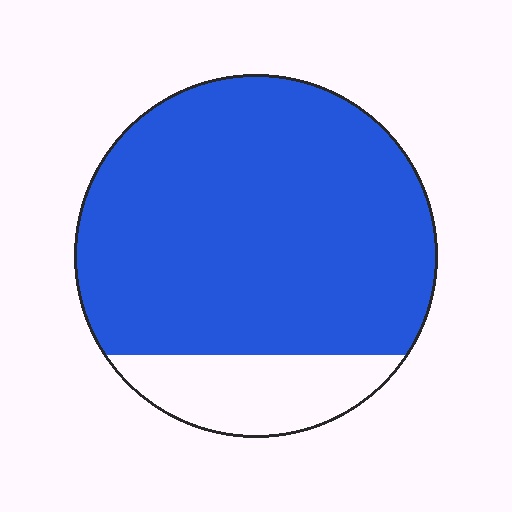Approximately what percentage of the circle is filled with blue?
Approximately 85%.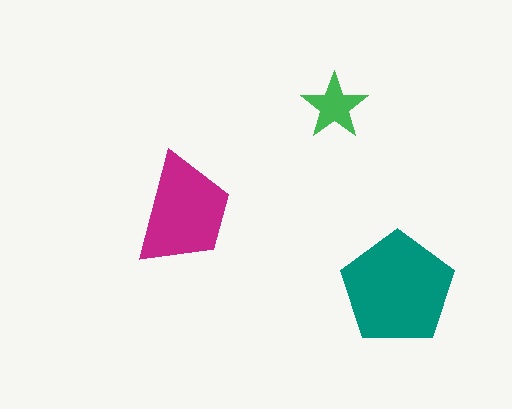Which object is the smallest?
The green star.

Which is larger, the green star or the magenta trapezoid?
The magenta trapezoid.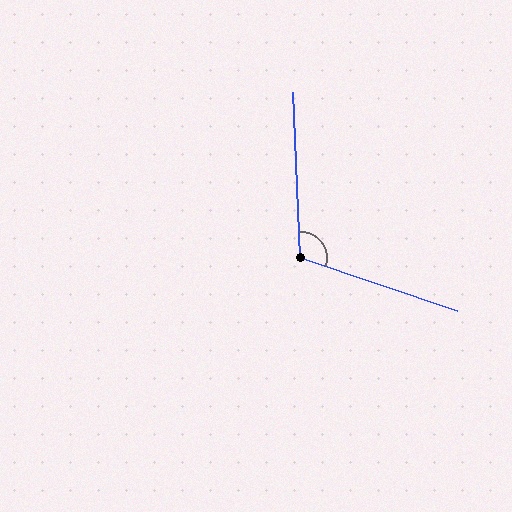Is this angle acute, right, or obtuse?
It is obtuse.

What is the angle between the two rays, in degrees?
Approximately 111 degrees.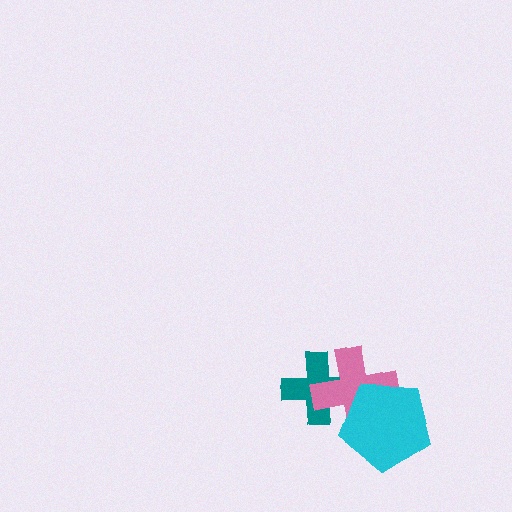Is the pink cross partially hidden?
Yes, it is partially covered by another shape.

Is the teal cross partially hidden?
Yes, it is partially covered by another shape.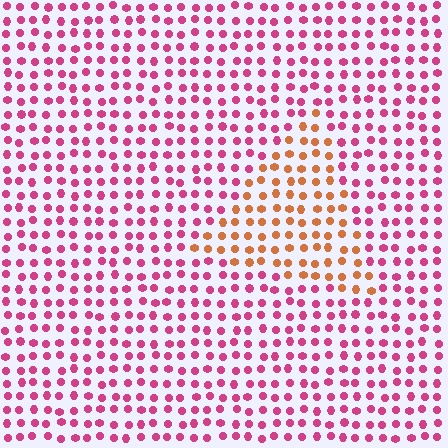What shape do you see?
I see a triangle.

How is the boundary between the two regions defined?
The boundary is defined purely by a slight shift in hue (about 51 degrees). Spacing, size, and orientation are identical on both sides.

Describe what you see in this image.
The image is filled with small magenta elements in a uniform arrangement. A triangle-shaped region is visible where the elements are tinted to a slightly different hue, forming a subtle color boundary.